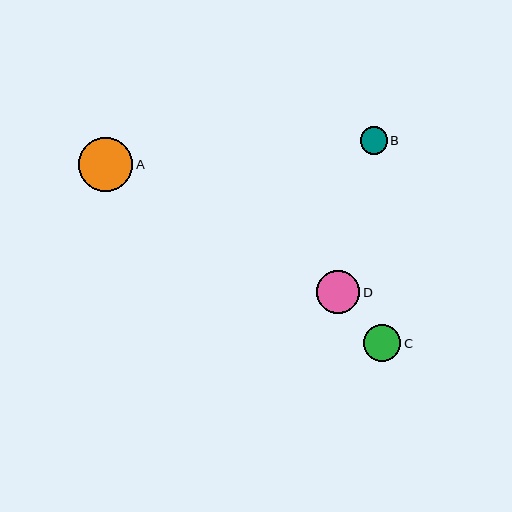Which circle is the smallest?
Circle B is the smallest with a size of approximately 27 pixels.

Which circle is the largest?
Circle A is the largest with a size of approximately 54 pixels.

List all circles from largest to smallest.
From largest to smallest: A, D, C, B.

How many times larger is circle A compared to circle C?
Circle A is approximately 1.5 times the size of circle C.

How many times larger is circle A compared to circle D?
Circle A is approximately 1.2 times the size of circle D.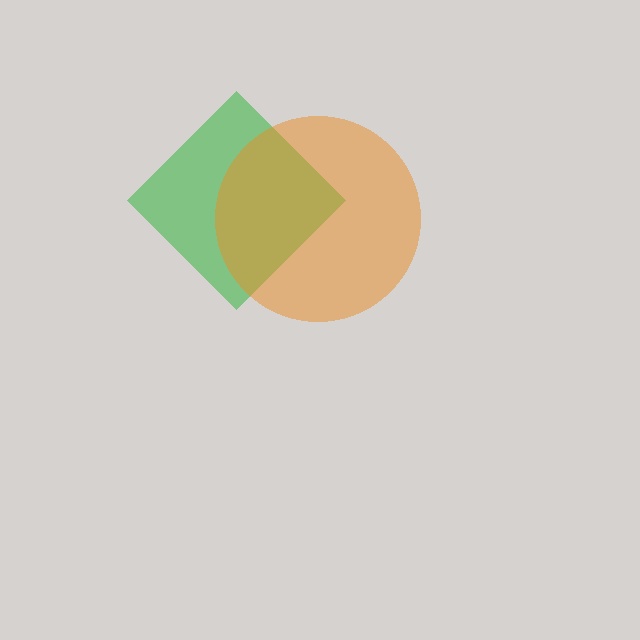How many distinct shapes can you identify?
There are 2 distinct shapes: a green diamond, an orange circle.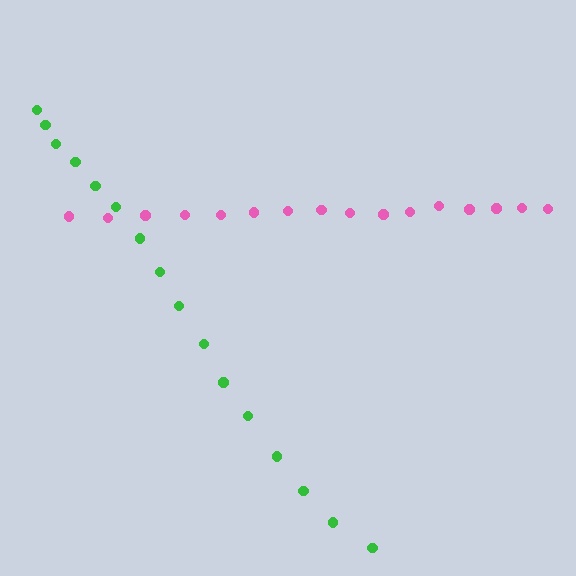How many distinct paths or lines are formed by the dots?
There are 2 distinct paths.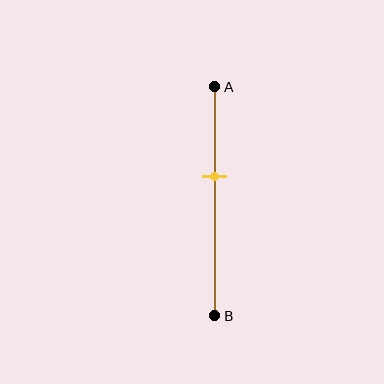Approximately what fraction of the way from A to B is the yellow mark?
The yellow mark is approximately 40% of the way from A to B.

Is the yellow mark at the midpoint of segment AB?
No, the mark is at about 40% from A, not at the 50% midpoint.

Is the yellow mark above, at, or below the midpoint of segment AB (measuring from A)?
The yellow mark is above the midpoint of segment AB.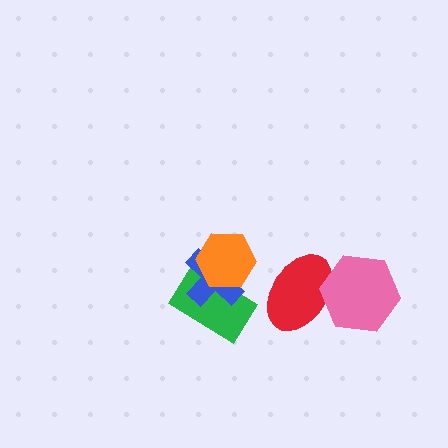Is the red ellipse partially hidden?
Yes, it is partially covered by another shape.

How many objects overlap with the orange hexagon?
2 objects overlap with the orange hexagon.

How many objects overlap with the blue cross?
2 objects overlap with the blue cross.